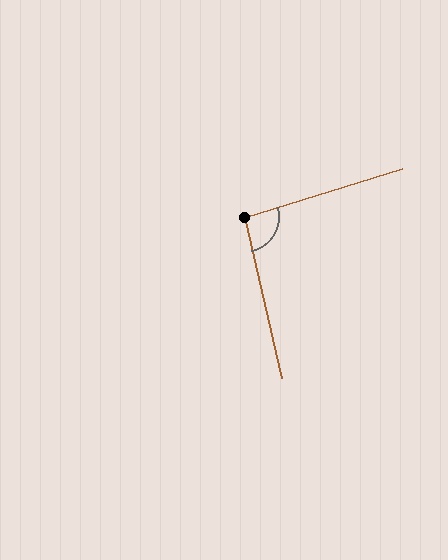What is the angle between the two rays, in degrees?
Approximately 94 degrees.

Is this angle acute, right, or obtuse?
It is approximately a right angle.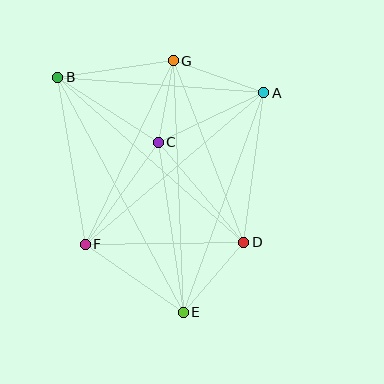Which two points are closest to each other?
Points C and G are closest to each other.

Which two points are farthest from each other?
Points B and E are farthest from each other.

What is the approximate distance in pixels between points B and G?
The distance between B and G is approximately 116 pixels.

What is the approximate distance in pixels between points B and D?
The distance between B and D is approximately 249 pixels.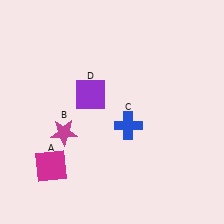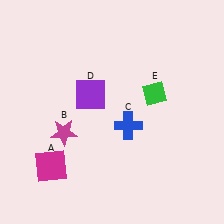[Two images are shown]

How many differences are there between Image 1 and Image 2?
There is 1 difference between the two images.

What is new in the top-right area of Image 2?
A green diamond (E) was added in the top-right area of Image 2.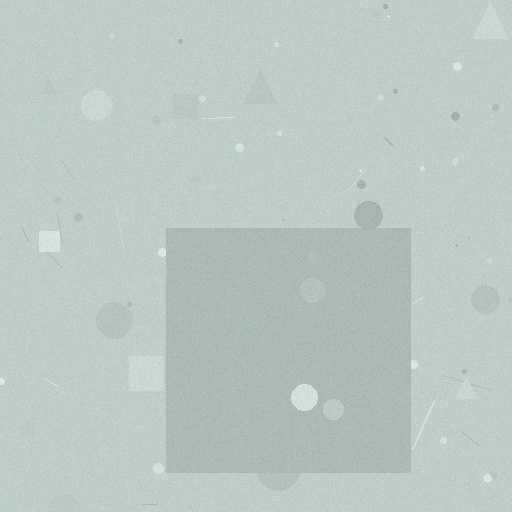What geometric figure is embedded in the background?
A square is embedded in the background.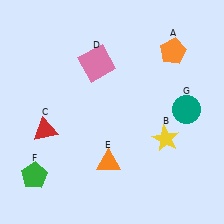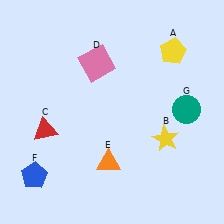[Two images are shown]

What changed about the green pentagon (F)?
In Image 1, F is green. In Image 2, it changed to blue.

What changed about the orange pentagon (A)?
In Image 1, A is orange. In Image 2, it changed to yellow.